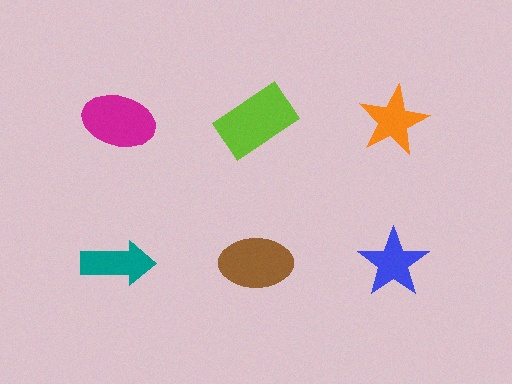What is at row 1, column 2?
A lime rectangle.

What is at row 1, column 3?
An orange star.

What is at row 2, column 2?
A brown ellipse.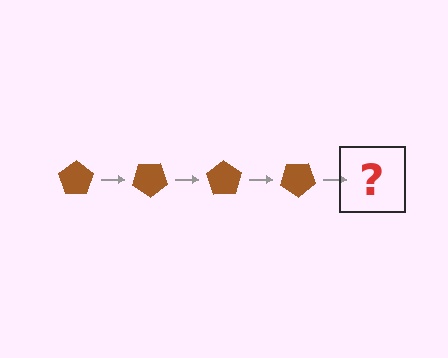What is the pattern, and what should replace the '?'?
The pattern is that the pentagon rotates 35 degrees each step. The '?' should be a brown pentagon rotated 140 degrees.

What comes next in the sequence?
The next element should be a brown pentagon rotated 140 degrees.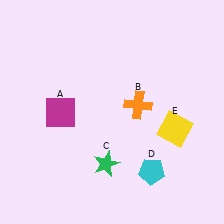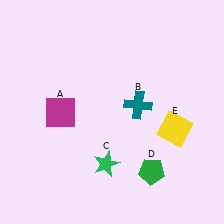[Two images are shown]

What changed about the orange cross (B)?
In Image 1, B is orange. In Image 2, it changed to teal.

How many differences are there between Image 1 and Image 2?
There are 2 differences between the two images.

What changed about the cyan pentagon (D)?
In Image 1, D is cyan. In Image 2, it changed to green.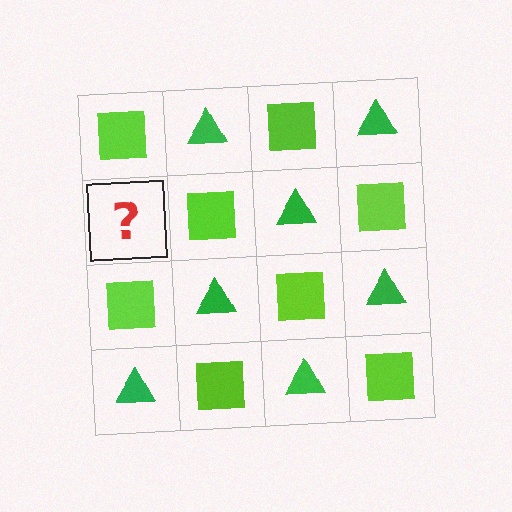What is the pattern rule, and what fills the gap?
The rule is that it alternates lime square and green triangle in a checkerboard pattern. The gap should be filled with a green triangle.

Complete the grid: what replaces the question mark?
The question mark should be replaced with a green triangle.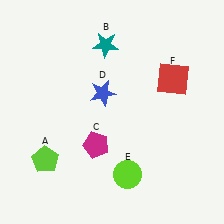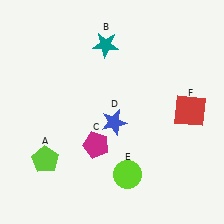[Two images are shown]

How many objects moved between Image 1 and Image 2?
2 objects moved between the two images.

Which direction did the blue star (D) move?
The blue star (D) moved down.